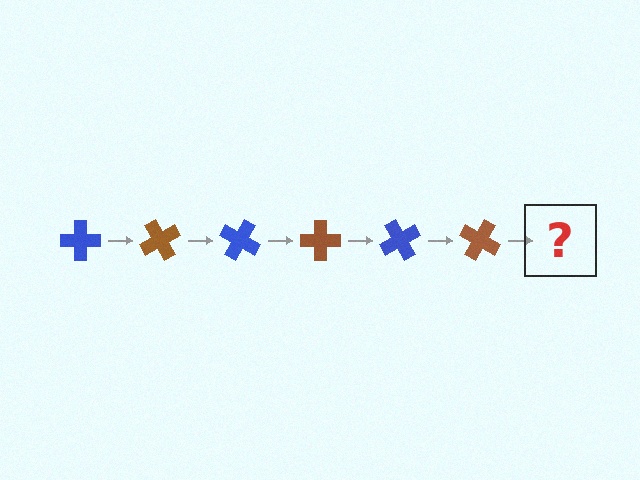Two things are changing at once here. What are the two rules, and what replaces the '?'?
The two rules are that it rotates 60 degrees each step and the color cycles through blue and brown. The '?' should be a blue cross, rotated 360 degrees from the start.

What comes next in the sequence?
The next element should be a blue cross, rotated 360 degrees from the start.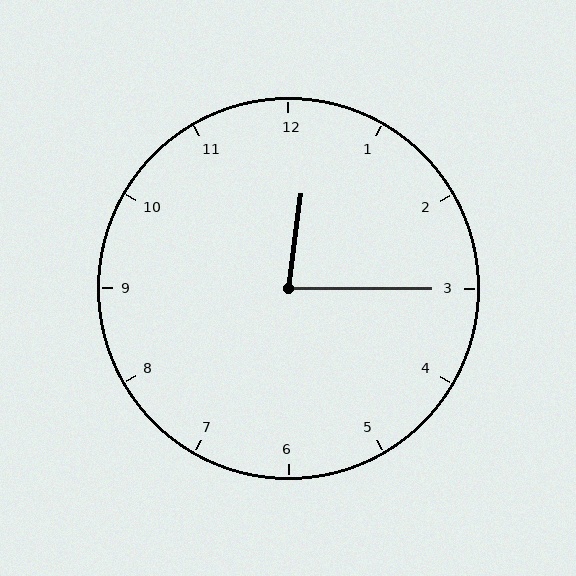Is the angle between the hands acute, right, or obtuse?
It is acute.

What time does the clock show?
12:15.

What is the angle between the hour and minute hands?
Approximately 82 degrees.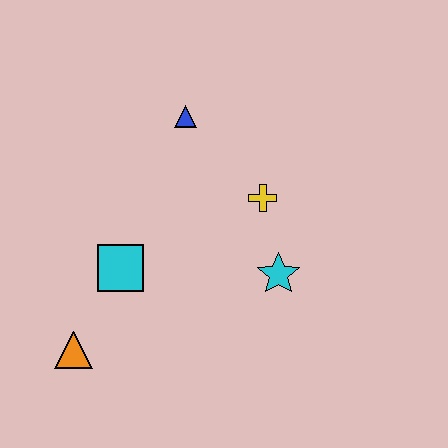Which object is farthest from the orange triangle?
The blue triangle is farthest from the orange triangle.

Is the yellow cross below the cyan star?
No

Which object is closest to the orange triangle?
The cyan square is closest to the orange triangle.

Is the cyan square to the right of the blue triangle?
No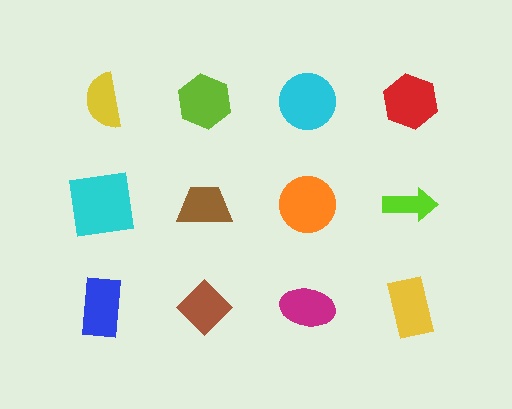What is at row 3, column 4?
A yellow rectangle.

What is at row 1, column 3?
A cyan circle.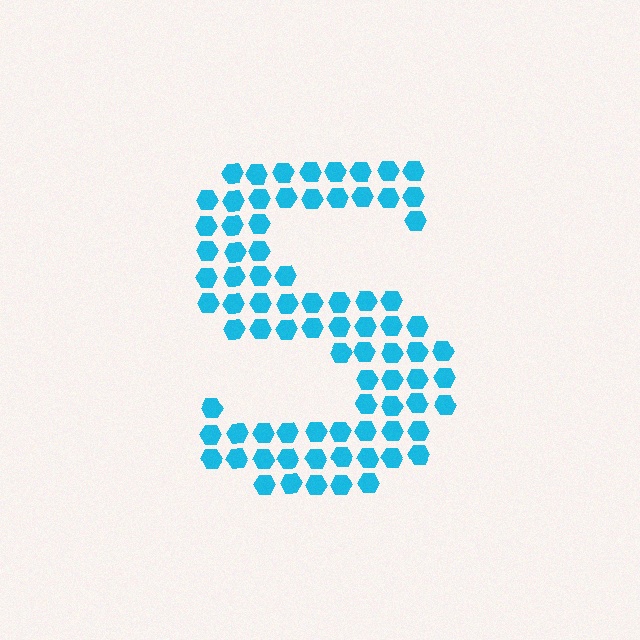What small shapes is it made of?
It is made of small hexagons.